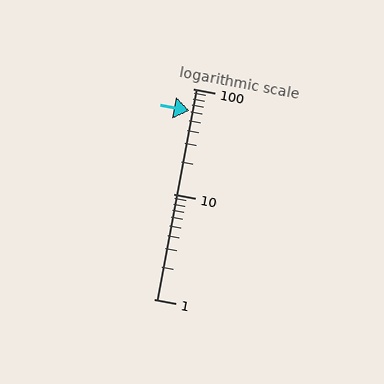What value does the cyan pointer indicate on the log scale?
The pointer indicates approximately 61.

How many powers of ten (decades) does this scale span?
The scale spans 2 decades, from 1 to 100.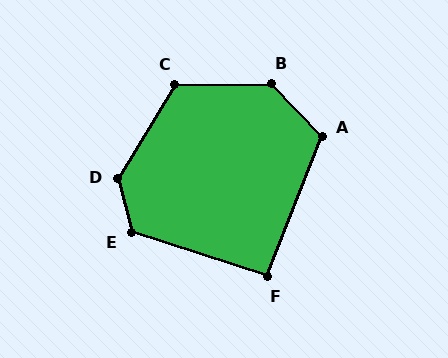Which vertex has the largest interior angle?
D, at approximately 134 degrees.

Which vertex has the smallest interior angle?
F, at approximately 93 degrees.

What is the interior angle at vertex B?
Approximately 133 degrees (obtuse).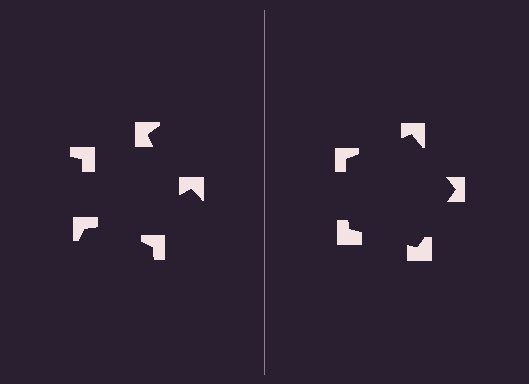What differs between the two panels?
The notched squares are positioned identically on both sides; only the wedge orientations differ. On the right they align to a pentagon; on the left they are misaligned.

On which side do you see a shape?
An illusory pentagon appears on the right side. On the left side the wedge cuts are rotated, so no coherent shape forms.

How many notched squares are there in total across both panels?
10 — 5 on each side.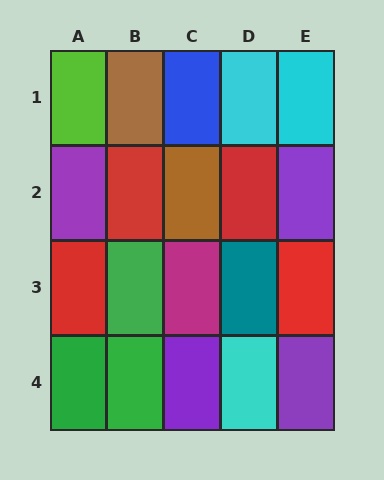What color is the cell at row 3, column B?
Green.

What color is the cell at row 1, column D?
Cyan.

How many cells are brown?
2 cells are brown.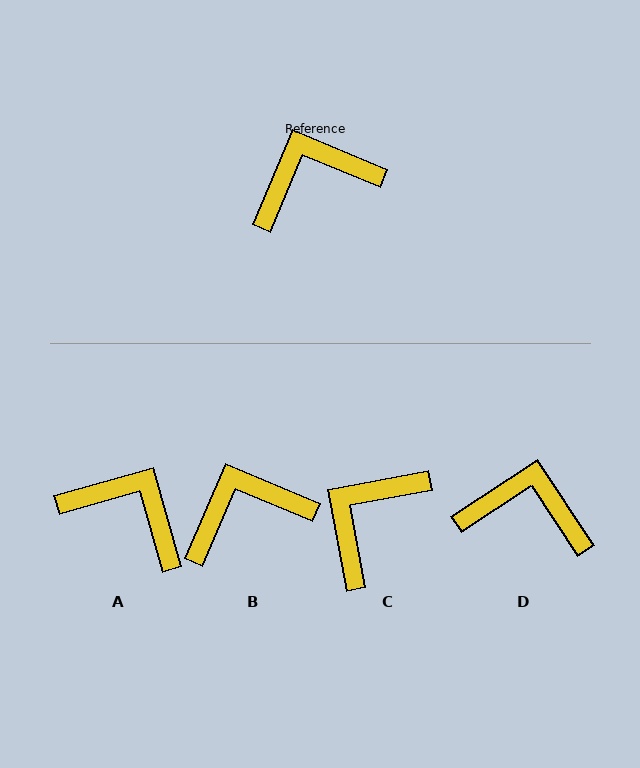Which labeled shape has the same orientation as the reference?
B.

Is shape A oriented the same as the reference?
No, it is off by about 51 degrees.